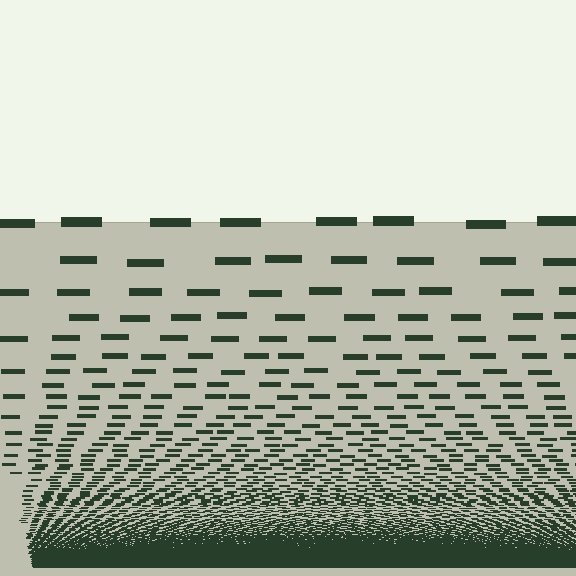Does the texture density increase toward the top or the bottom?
Density increases toward the bottom.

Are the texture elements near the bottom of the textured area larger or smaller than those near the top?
Smaller. The gradient is inverted — elements near the bottom are smaller and denser.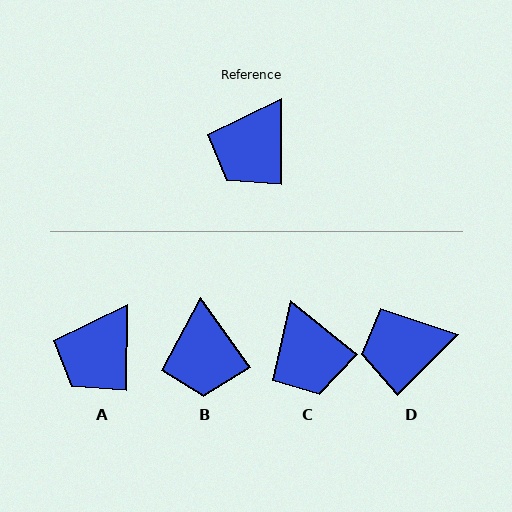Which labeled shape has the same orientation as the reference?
A.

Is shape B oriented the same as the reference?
No, it is off by about 36 degrees.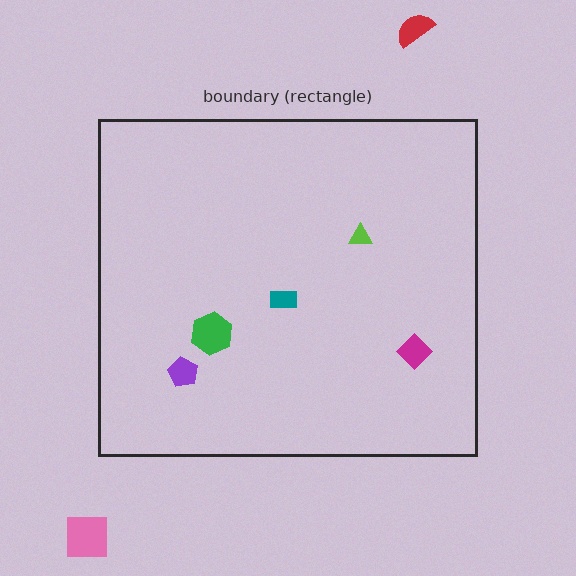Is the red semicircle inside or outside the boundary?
Outside.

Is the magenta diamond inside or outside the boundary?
Inside.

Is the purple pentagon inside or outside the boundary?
Inside.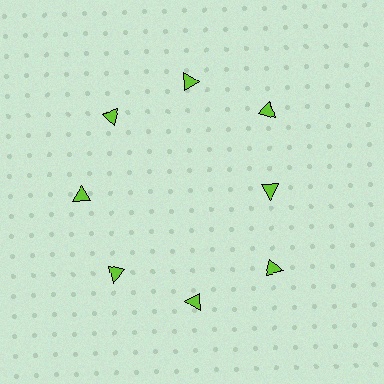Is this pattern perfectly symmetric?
No. The 8 lime triangles are arranged in a ring, but one element near the 3 o'clock position is pulled inward toward the center, breaking the 8-fold rotational symmetry.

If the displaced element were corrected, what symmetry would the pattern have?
It would have 8-fold rotational symmetry — the pattern would map onto itself every 45 degrees.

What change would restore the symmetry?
The symmetry would be restored by moving it outward, back onto the ring so that all 8 triangles sit at equal angles and equal distance from the center.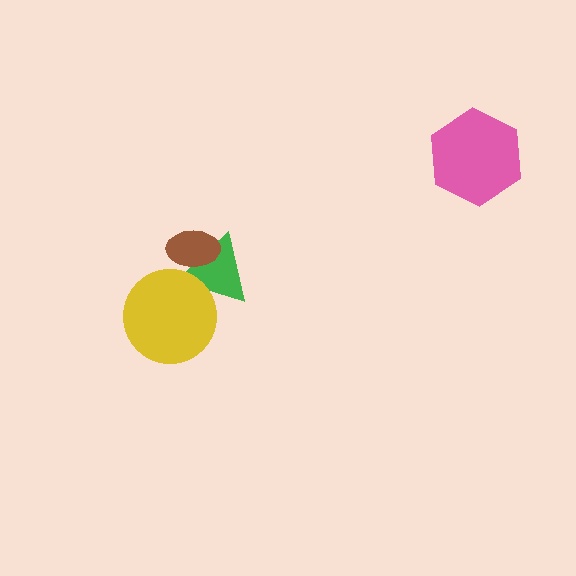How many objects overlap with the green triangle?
2 objects overlap with the green triangle.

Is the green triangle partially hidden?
Yes, it is partially covered by another shape.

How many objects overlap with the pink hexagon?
0 objects overlap with the pink hexagon.